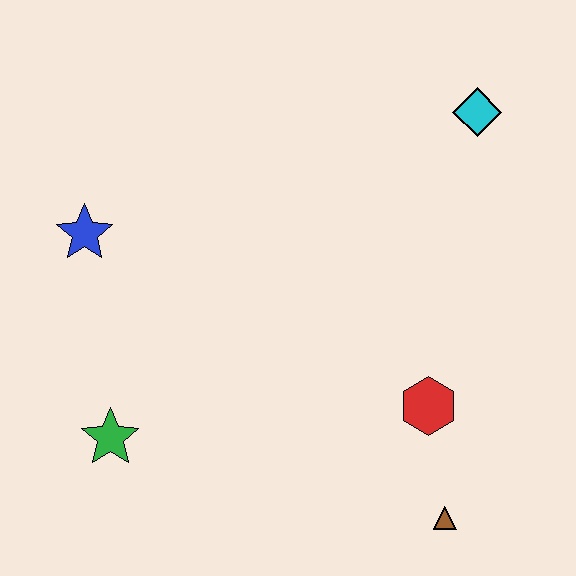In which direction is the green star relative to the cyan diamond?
The green star is to the left of the cyan diamond.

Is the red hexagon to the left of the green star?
No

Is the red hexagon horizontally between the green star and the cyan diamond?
Yes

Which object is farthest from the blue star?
The brown triangle is farthest from the blue star.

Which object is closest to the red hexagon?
The brown triangle is closest to the red hexagon.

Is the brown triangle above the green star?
No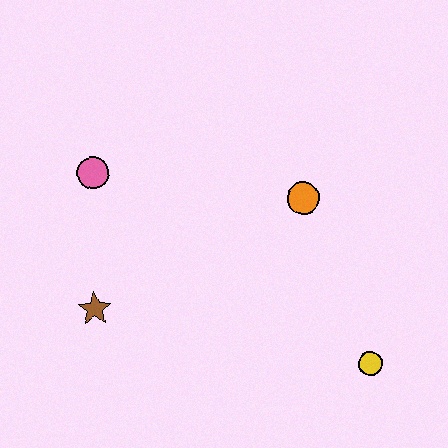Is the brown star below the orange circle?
Yes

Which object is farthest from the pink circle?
The yellow circle is farthest from the pink circle.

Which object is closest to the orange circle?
The yellow circle is closest to the orange circle.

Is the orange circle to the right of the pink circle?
Yes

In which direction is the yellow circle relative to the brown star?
The yellow circle is to the right of the brown star.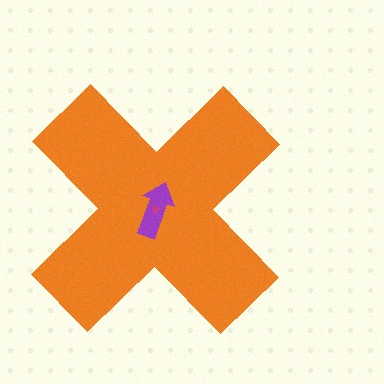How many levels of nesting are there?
3.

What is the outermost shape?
The orange cross.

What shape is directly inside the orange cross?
The purple arrow.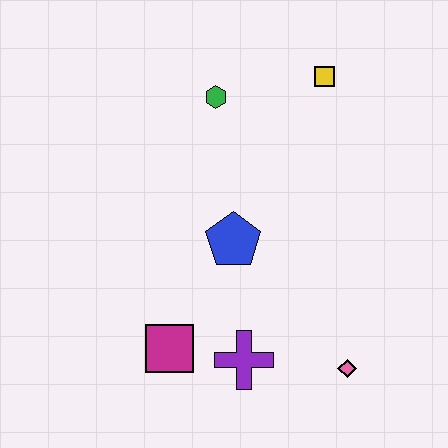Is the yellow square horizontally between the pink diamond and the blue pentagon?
Yes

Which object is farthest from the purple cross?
The yellow square is farthest from the purple cross.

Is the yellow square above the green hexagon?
Yes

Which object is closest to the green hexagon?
The yellow square is closest to the green hexagon.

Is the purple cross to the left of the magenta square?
No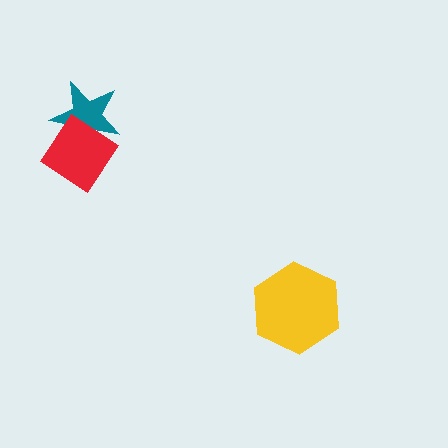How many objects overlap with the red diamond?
1 object overlaps with the red diamond.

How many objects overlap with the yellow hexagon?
0 objects overlap with the yellow hexagon.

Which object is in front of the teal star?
The red diamond is in front of the teal star.